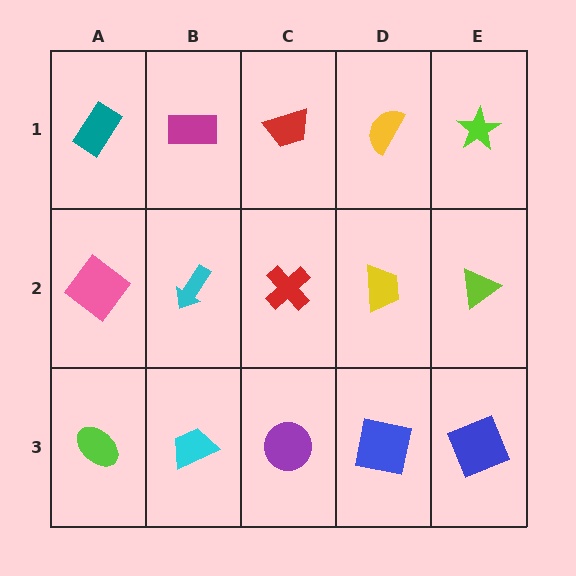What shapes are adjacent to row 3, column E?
A lime triangle (row 2, column E), a blue square (row 3, column D).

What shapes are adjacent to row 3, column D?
A yellow trapezoid (row 2, column D), a purple circle (row 3, column C), a blue square (row 3, column E).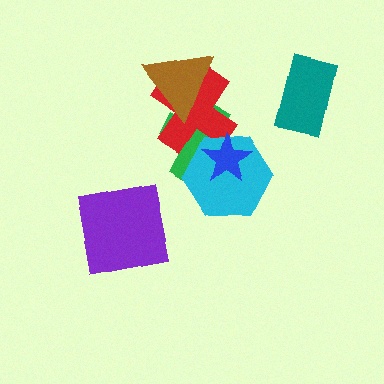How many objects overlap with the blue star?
3 objects overlap with the blue star.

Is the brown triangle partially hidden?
No, no other shape covers it.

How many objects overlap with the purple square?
0 objects overlap with the purple square.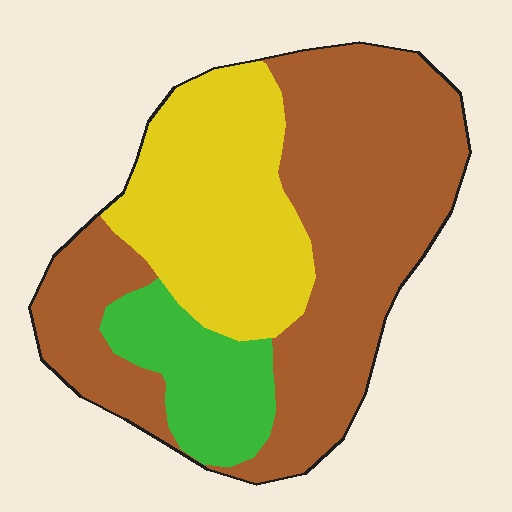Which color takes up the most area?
Brown, at roughly 55%.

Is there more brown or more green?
Brown.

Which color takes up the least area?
Green, at roughly 15%.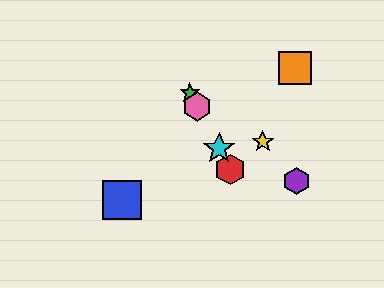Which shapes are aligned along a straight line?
The red hexagon, the green star, the cyan star, the pink hexagon are aligned along a straight line.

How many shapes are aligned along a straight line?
4 shapes (the red hexagon, the green star, the cyan star, the pink hexagon) are aligned along a straight line.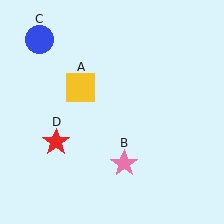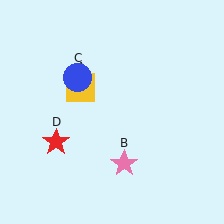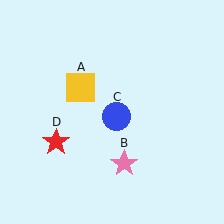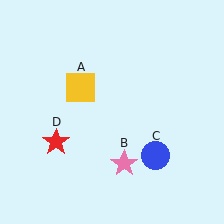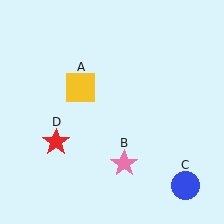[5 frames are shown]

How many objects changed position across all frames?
1 object changed position: blue circle (object C).